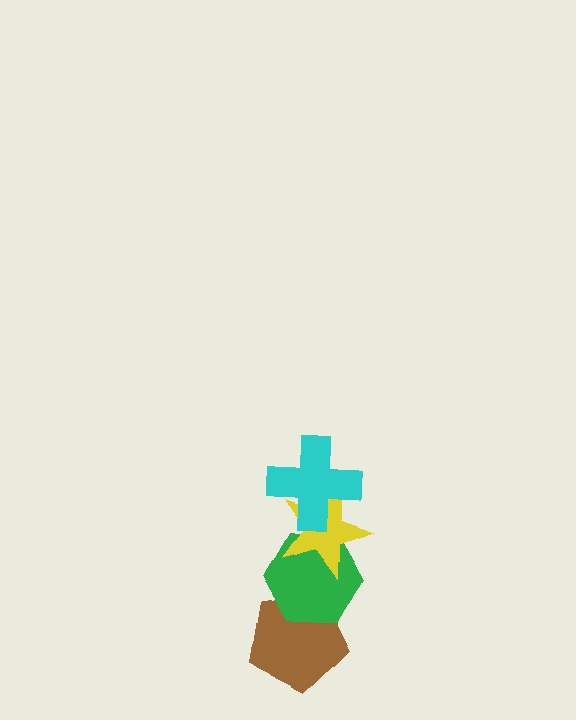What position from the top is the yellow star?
The yellow star is 2nd from the top.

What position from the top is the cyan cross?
The cyan cross is 1st from the top.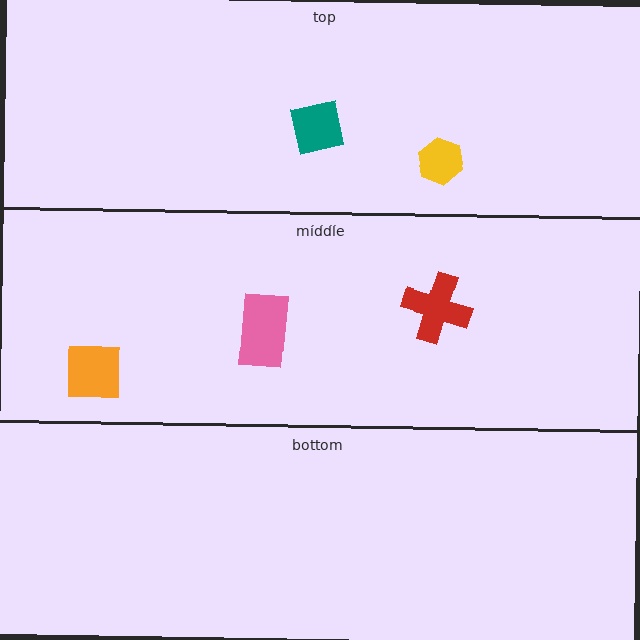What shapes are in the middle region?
The pink rectangle, the red cross, the orange square.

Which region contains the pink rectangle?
The middle region.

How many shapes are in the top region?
2.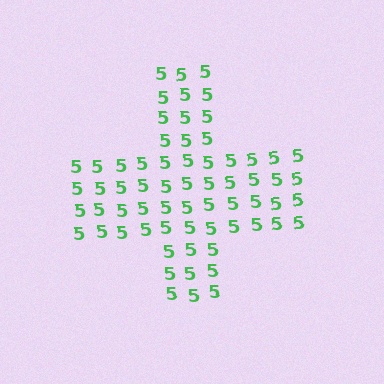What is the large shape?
The large shape is a cross.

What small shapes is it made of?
It is made of small digit 5's.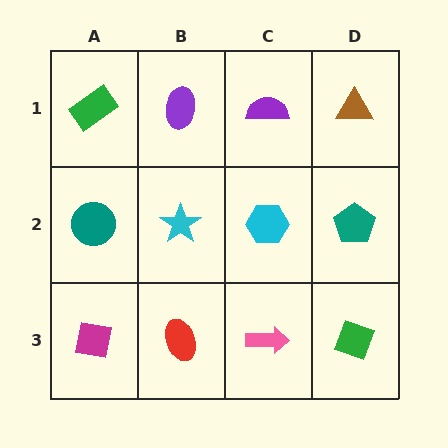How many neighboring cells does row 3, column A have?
2.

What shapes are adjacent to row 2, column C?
A purple semicircle (row 1, column C), a pink arrow (row 3, column C), a cyan star (row 2, column B), a teal pentagon (row 2, column D).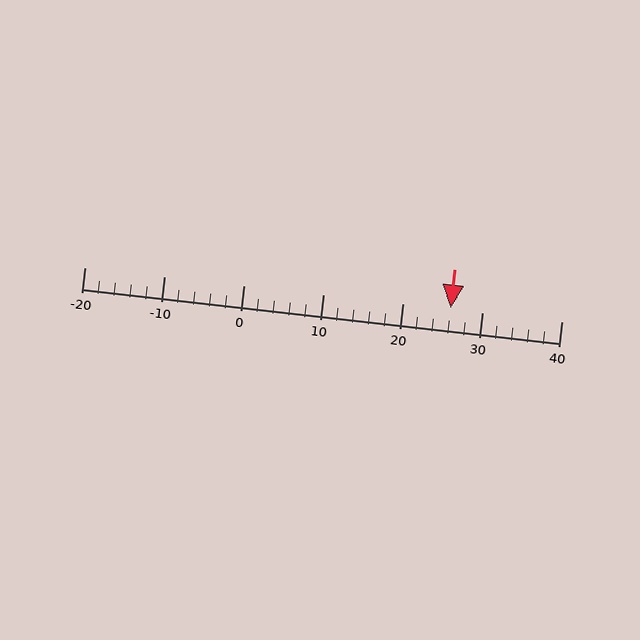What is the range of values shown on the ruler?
The ruler shows values from -20 to 40.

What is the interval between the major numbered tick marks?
The major tick marks are spaced 10 units apart.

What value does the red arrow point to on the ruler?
The red arrow points to approximately 26.